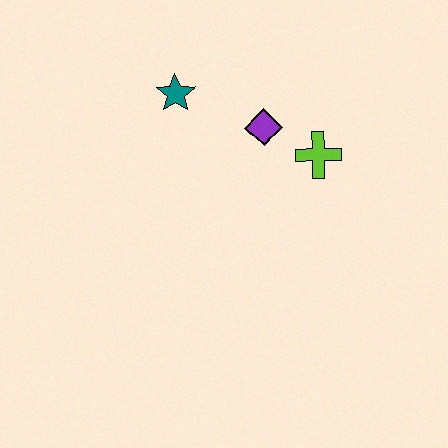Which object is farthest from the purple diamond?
The teal star is farthest from the purple diamond.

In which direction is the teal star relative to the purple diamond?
The teal star is to the left of the purple diamond.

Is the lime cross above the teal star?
No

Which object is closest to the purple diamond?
The lime cross is closest to the purple diamond.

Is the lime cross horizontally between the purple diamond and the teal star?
No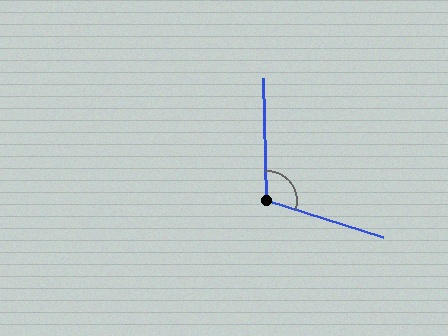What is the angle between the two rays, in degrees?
Approximately 109 degrees.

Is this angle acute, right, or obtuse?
It is obtuse.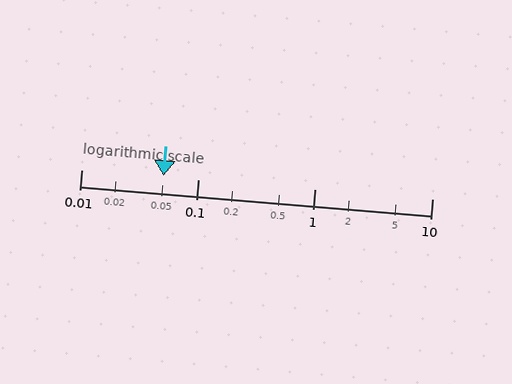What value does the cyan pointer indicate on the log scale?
The pointer indicates approximately 0.05.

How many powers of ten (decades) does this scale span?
The scale spans 3 decades, from 0.01 to 10.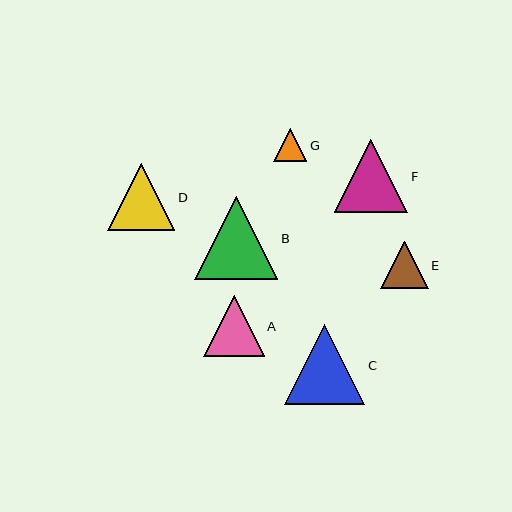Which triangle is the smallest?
Triangle G is the smallest with a size of approximately 33 pixels.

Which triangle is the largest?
Triangle B is the largest with a size of approximately 83 pixels.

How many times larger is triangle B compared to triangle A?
Triangle B is approximately 1.4 times the size of triangle A.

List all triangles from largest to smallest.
From largest to smallest: B, C, F, D, A, E, G.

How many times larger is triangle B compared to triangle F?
Triangle B is approximately 1.1 times the size of triangle F.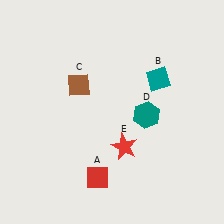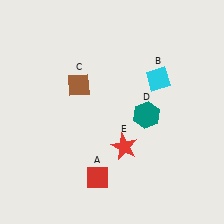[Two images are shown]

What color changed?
The diamond (B) changed from teal in Image 1 to cyan in Image 2.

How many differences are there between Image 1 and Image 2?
There is 1 difference between the two images.